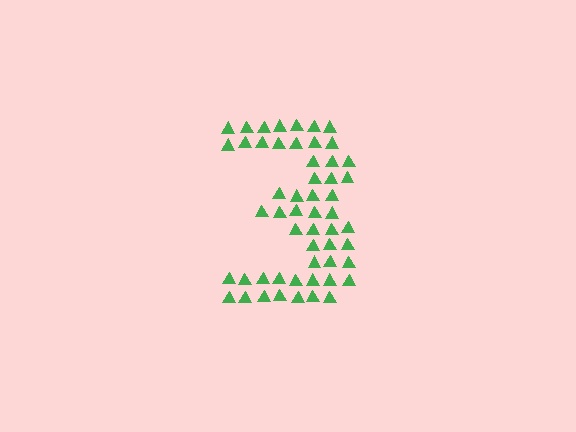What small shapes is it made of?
It is made of small triangles.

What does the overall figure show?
The overall figure shows the digit 3.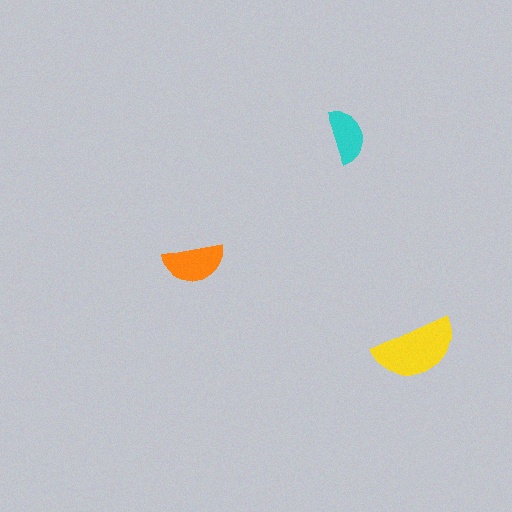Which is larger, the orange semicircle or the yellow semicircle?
The yellow one.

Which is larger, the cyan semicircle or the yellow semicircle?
The yellow one.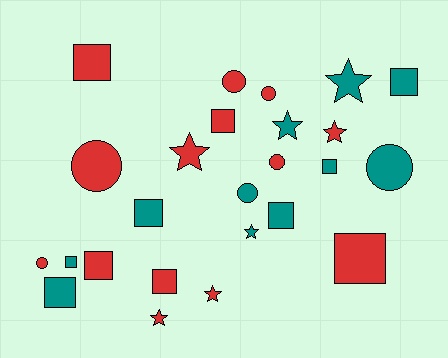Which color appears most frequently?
Red, with 14 objects.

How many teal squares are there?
There are 6 teal squares.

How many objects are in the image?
There are 25 objects.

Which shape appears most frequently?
Square, with 11 objects.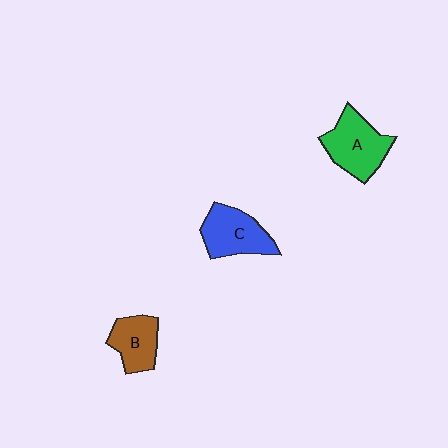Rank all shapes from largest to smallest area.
From largest to smallest: A (green), C (blue), B (brown).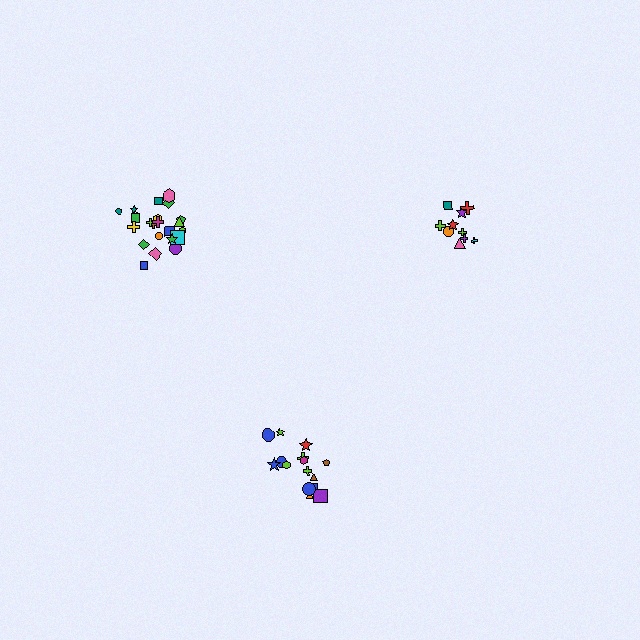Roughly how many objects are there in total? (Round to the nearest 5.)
Roughly 45 objects in total.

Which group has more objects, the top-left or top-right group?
The top-left group.